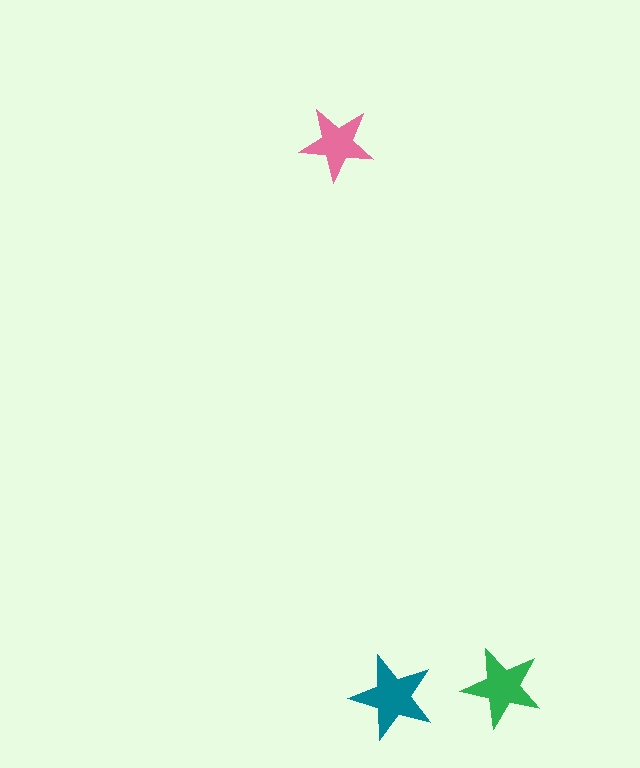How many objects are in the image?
There are 3 objects in the image.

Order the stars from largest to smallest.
the teal one, the green one, the pink one.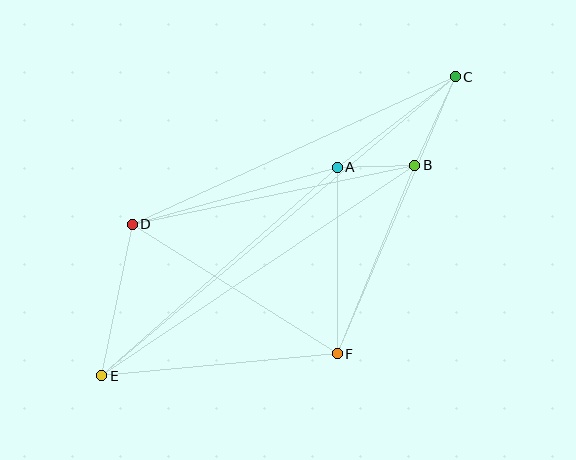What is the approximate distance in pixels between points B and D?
The distance between B and D is approximately 289 pixels.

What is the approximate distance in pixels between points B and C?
The distance between B and C is approximately 98 pixels.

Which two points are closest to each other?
Points A and B are closest to each other.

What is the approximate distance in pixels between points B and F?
The distance between B and F is approximately 204 pixels.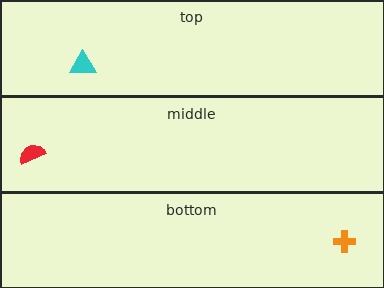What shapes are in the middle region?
The red semicircle.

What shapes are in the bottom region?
The orange cross.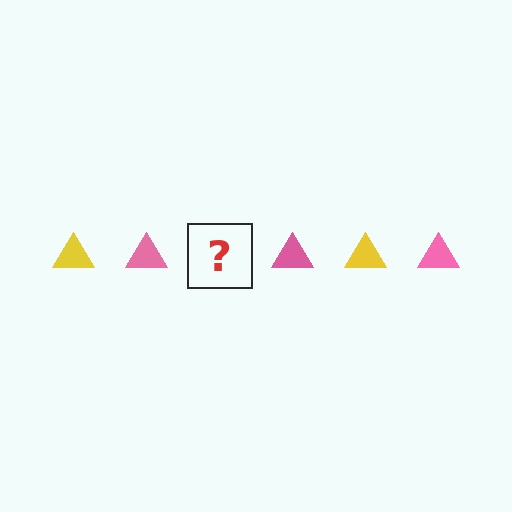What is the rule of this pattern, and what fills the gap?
The rule is that the pattern cycles through yellow, pink triangles. The gap should be filled with a yellow triangle.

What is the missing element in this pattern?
The missing element is a yellow triangle.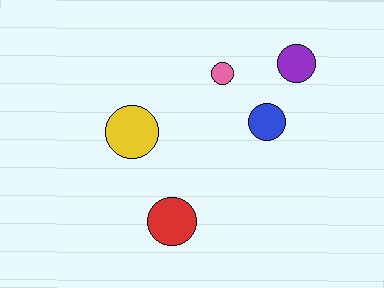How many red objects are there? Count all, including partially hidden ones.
There is 1 red object.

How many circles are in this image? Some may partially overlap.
There are 5 circles.